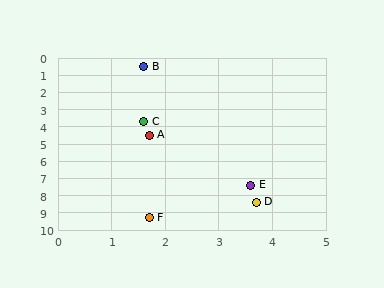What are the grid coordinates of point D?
Point D is at approximately (3.7, 8.4).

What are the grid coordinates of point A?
Point A is at approximately (1.7, 4.5).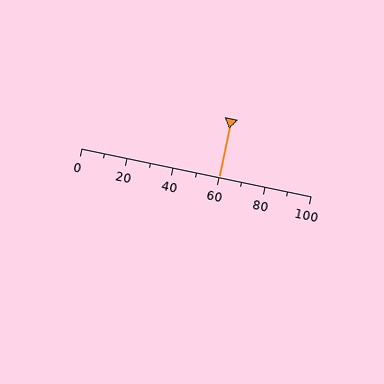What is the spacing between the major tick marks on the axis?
The major ticks are spaced 20 apart.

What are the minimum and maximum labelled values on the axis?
The axis runs from 0 to 100.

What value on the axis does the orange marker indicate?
The marker indicates approximately 60.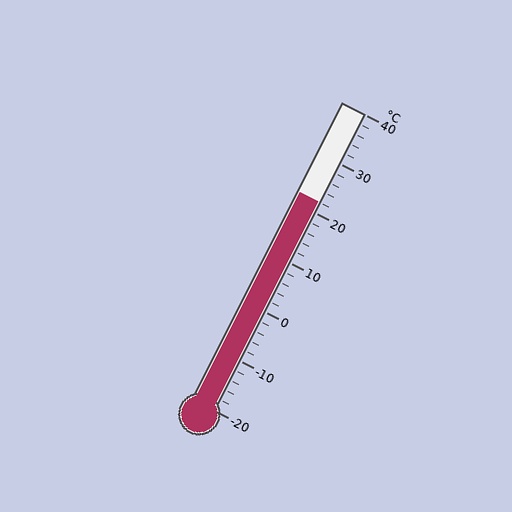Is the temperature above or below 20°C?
The temperature is above 20°C.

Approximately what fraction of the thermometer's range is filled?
The thermometer is filled to approximately 70% of its range.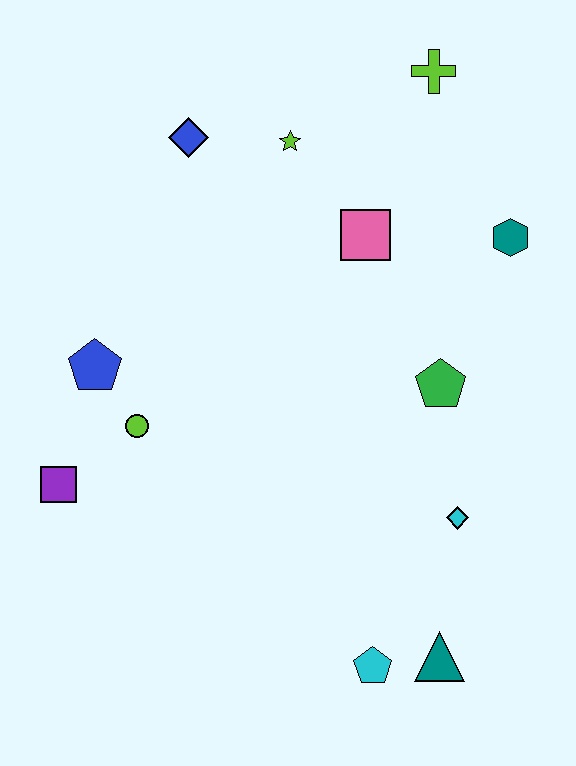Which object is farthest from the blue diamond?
The teal triangle is farthest from the blue diamond.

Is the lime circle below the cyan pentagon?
No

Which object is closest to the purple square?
The lime circle is closest to the purple square.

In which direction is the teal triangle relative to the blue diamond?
The teal triangle is below the blue diamond.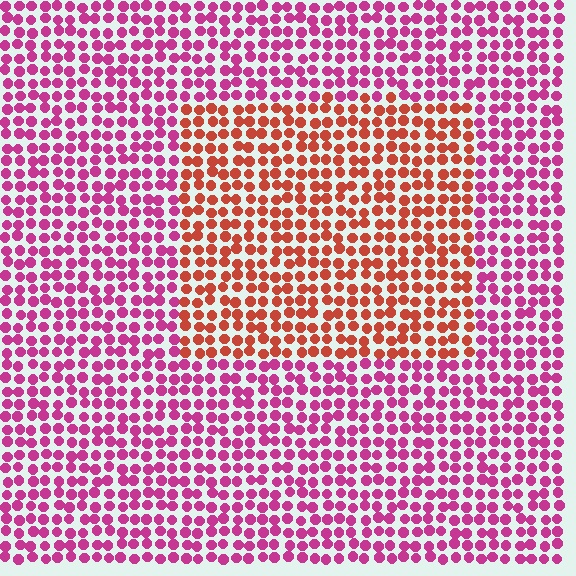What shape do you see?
I see a rectangle.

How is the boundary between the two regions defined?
The boundary is defined purely by a slight shift in hue (about 45 degrees). Spacing, size, and orientation are identical on both sides.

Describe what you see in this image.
The image is filled with small magenta elements in a uniform arrangement. A rectangle-shaped region is visible where the elements are tinted to a slightly different hue, forming a subtle color boundary.